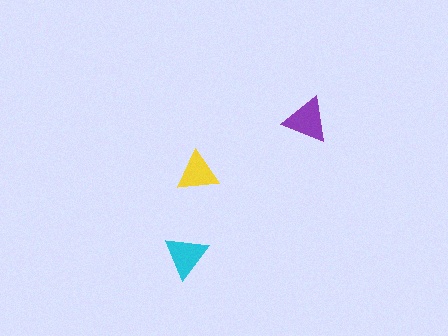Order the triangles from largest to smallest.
the purple one, the cyan one, the yellow one.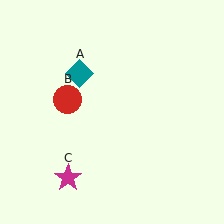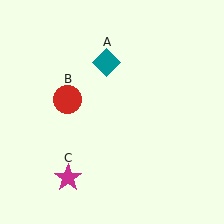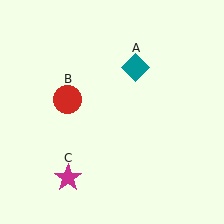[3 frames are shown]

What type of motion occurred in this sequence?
The teal diamond (object A) rotated clockwise around the center of the scene.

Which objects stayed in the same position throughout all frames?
Red circle (object B) and magenta star (object C) remained stationary.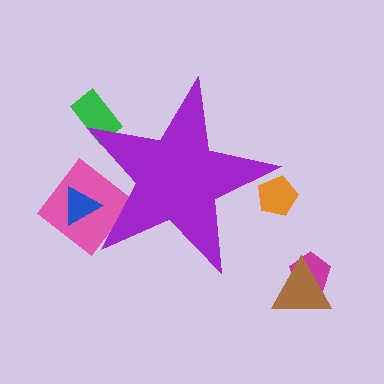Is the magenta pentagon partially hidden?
No, the magenta pentagon is fully visible.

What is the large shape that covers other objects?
A purple star.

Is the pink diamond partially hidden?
Yes, the pink diamond is partially hidden behind the purple star.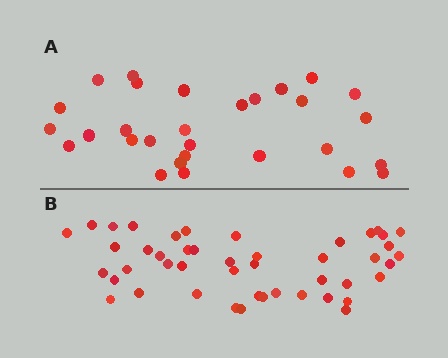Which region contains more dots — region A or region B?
Region B (the bottom region) has more dots.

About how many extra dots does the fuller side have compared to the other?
Region B has approximately 15 more dots than region A.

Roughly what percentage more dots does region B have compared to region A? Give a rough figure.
About 60% more.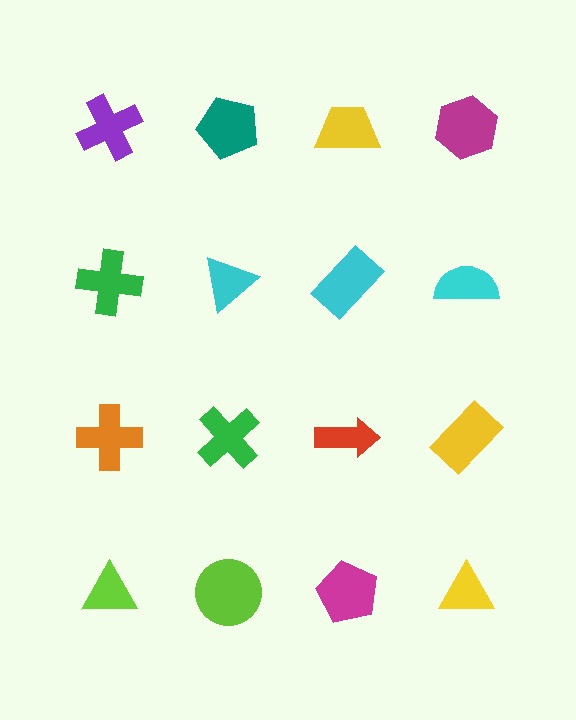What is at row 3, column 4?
A yellow rectangle.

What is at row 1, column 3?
A yellow trapezoid.